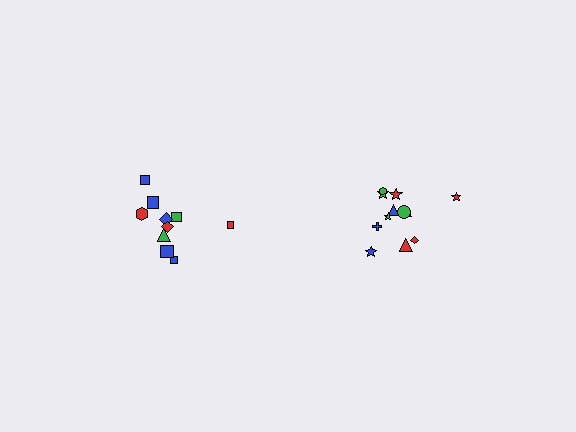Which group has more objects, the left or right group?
The right group.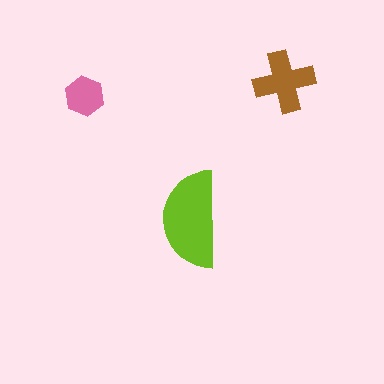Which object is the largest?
The lime semicircle.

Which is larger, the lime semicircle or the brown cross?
The lime semicircle.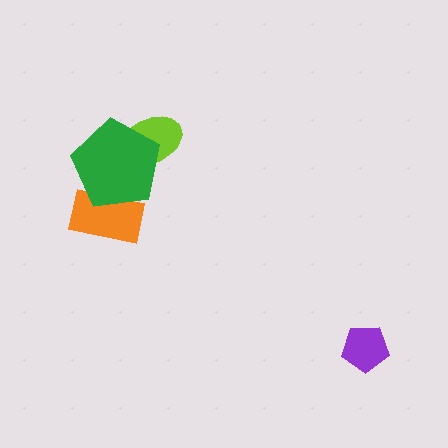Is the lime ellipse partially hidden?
Yes, it is partially covered by another shape.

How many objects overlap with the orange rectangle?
1 object overlaps with the orange rectangle.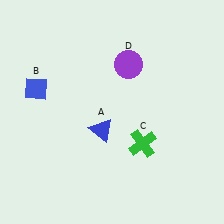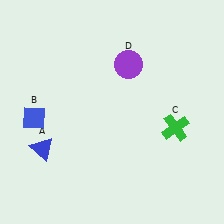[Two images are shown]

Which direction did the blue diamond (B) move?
The blue diamond (B) moved down.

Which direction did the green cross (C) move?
The green cross (C) moved right.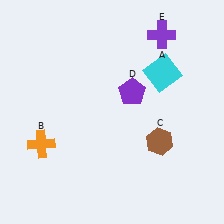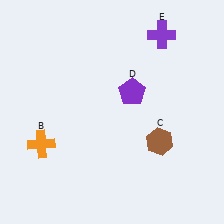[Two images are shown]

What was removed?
The cyan square (A) was removed in Image 2.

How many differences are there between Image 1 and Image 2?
There is 1 difference between the two images.